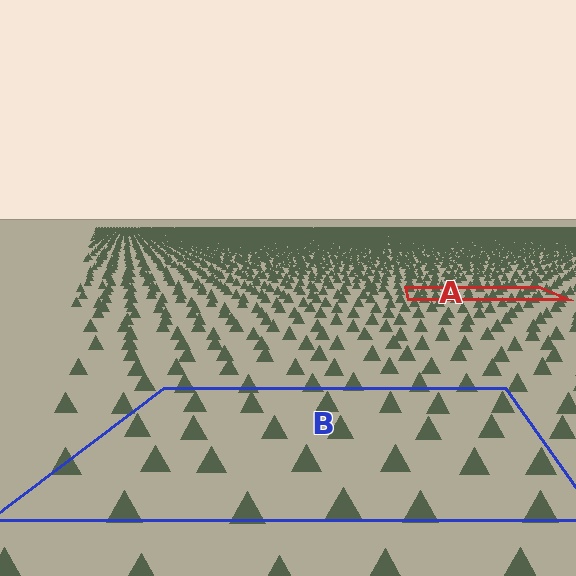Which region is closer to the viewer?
Region B is closer. The texture elements there are larger and more spread out.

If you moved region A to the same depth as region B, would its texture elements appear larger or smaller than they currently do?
They would appear larger. At a closer depth, the same texture elements are projected at a bigger on-screen size.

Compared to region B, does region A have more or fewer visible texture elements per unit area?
Region A has more texture elements per unit area — they are packed more densely because it is farther away.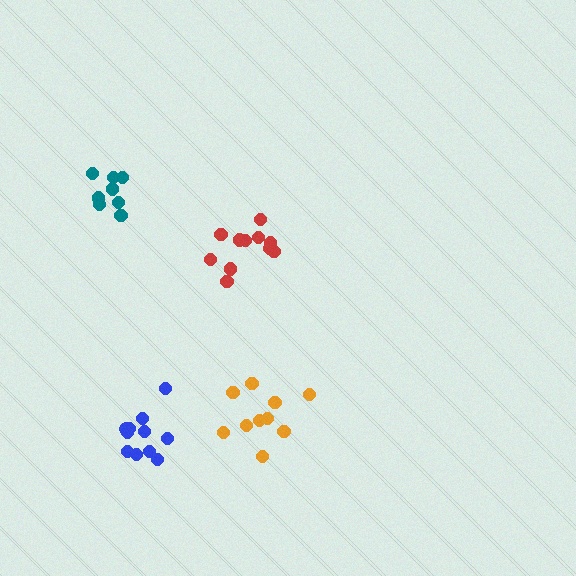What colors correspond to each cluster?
The clusters are colored: red, orange, blue, teal.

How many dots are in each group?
Group 1: 11 dots, Group 2: 10 dots, Group 3: 11 dots, Group 4: 8 dots (40 total).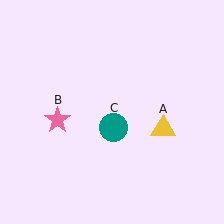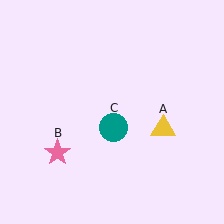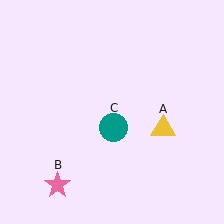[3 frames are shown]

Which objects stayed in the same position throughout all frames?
Yellow triangle (object A) and teal circle (object C) remained stationary.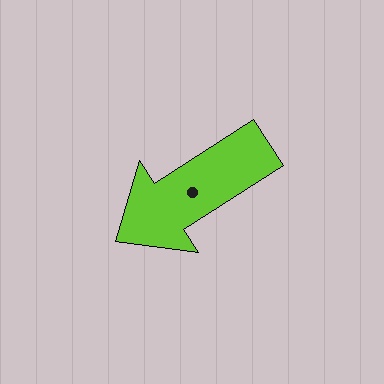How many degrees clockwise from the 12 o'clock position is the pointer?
Approximately 237 degrees.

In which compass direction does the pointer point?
Southwest.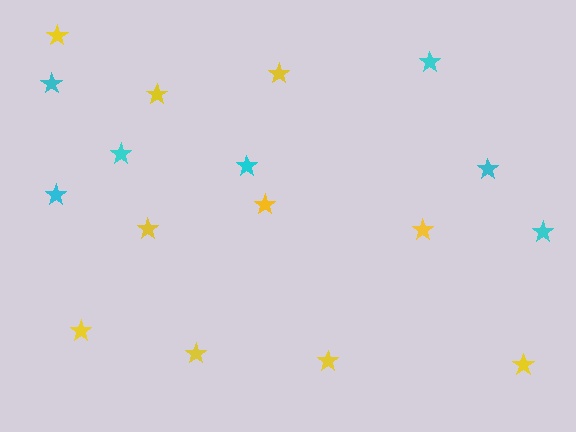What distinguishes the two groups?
There are 2 groups: one group of yellow stars (10) and one group of cyan stars (7).